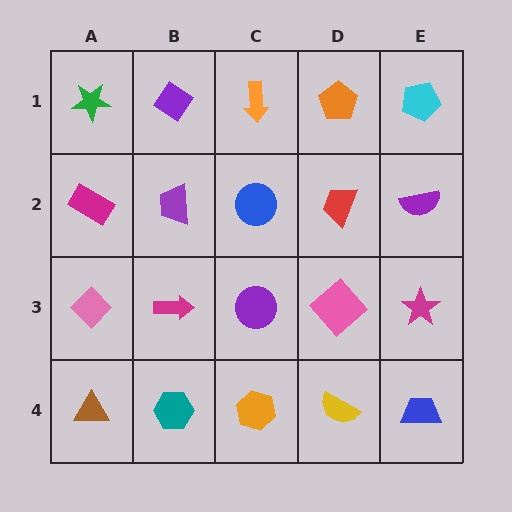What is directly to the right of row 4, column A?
A teal hexagon.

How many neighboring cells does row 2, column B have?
4.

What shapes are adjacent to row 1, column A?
A magenta rectangle (row 2, column A), a purple diamond (row 1, column B).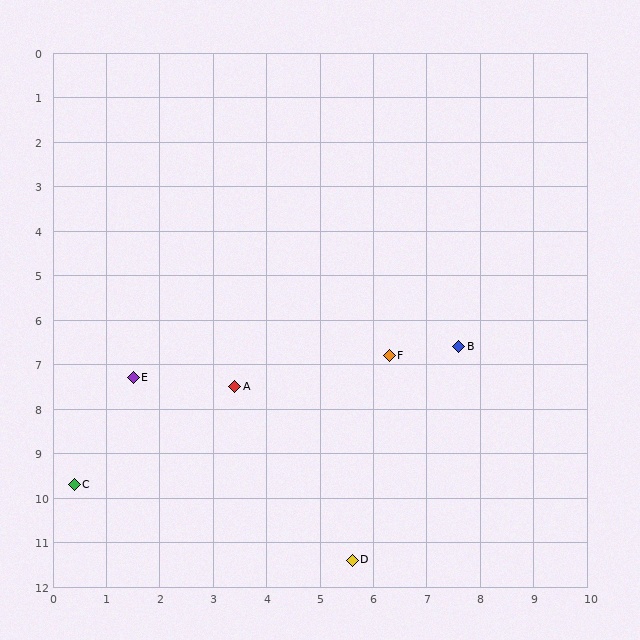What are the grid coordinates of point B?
Point B is at approximately (7.6, 6.6).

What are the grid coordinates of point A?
Point A is at approximately (3.4, 7.5).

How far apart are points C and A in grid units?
Points C and A are about 3.7 grid units apart.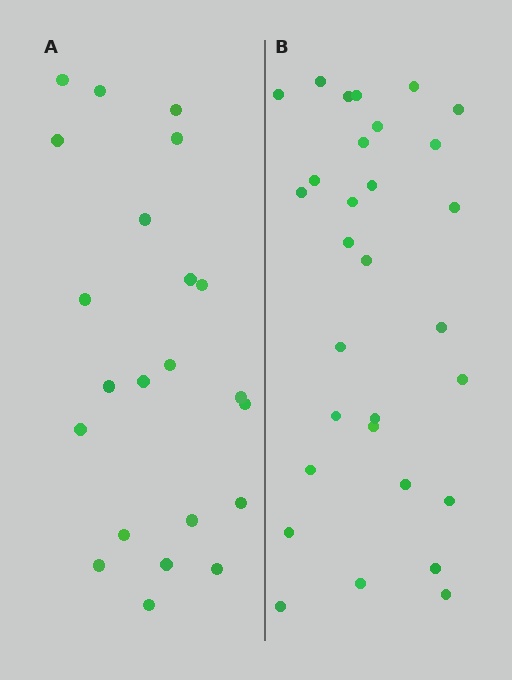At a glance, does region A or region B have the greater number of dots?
Region B (the right region) has more dots.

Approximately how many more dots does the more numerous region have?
Region B has roughly 8 or so more dots than region A.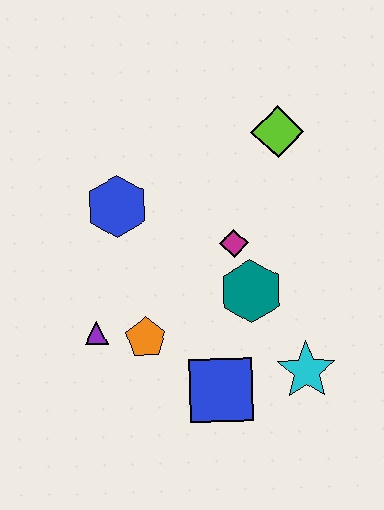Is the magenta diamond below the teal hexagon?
No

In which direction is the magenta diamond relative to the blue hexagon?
The magenta diamond is to the right of the blue hexagon.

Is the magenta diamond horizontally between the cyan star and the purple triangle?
Yes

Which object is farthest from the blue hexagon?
The cyan star is farthest from the blue hexagon.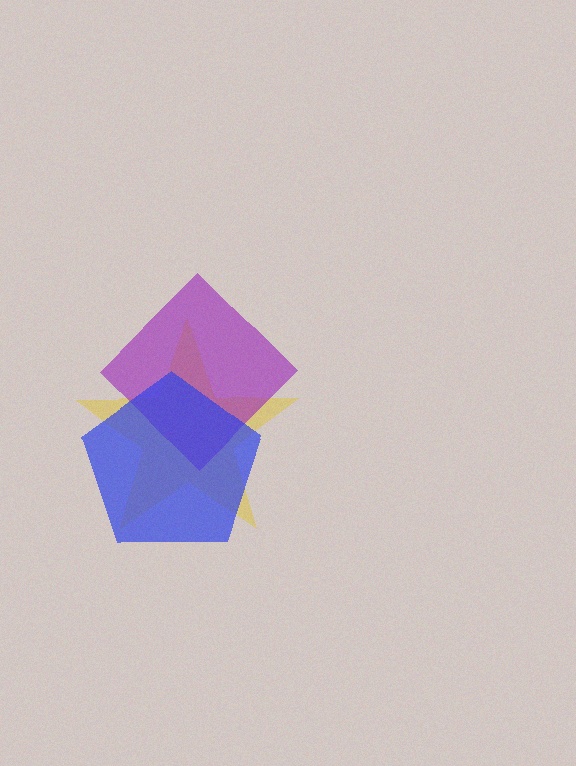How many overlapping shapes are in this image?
There are 3 overlapping shapes in the image.